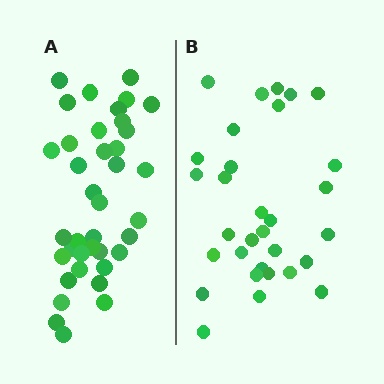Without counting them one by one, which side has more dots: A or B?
Region A (the left region) has more dots.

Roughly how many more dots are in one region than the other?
Region A has roughly 8 or so more dots than region B.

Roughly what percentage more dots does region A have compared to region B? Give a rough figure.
About 25% more.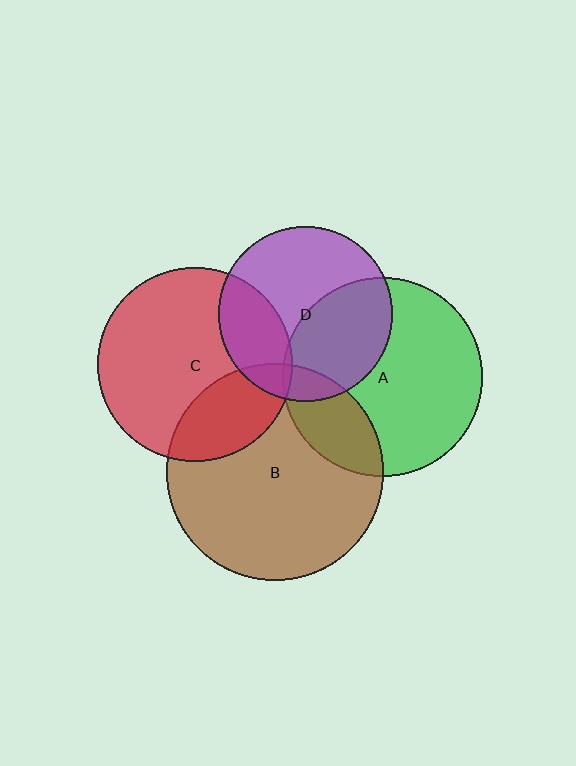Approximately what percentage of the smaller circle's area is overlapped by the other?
Approximately 5%.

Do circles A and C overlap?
Yes.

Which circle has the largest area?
Circle B (brown).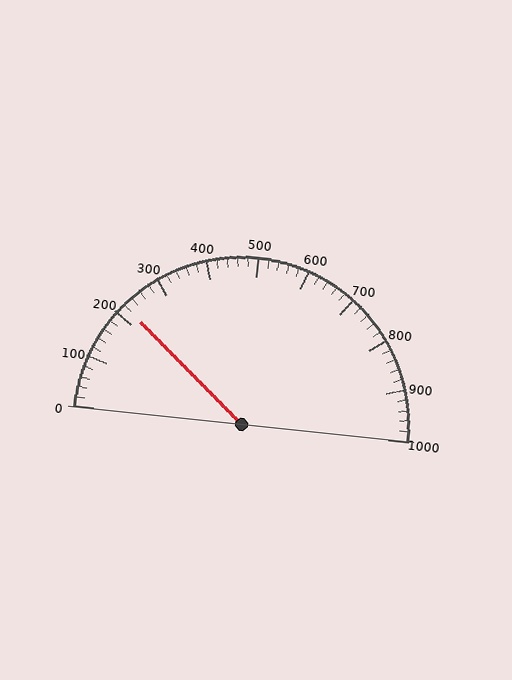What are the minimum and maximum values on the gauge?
The gauge ranges from 0 to 1000.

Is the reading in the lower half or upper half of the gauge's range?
The reading is in the lower half of the range (0 to 1000).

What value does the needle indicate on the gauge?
The needle indicates approximately 220.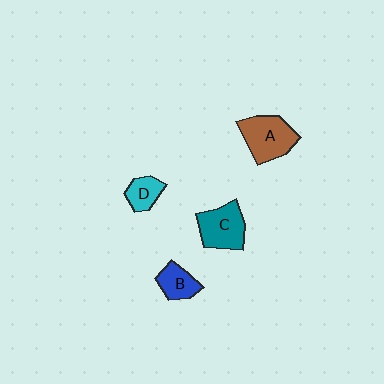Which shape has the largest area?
Shape A (brown).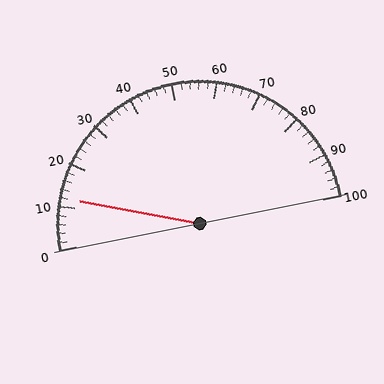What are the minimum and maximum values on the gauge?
The gauge ranges from 0 to 100.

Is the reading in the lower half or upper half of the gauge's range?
The reading is in the lower half of the range (0 to 100).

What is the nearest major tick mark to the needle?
The nearest major tick mark is 10.